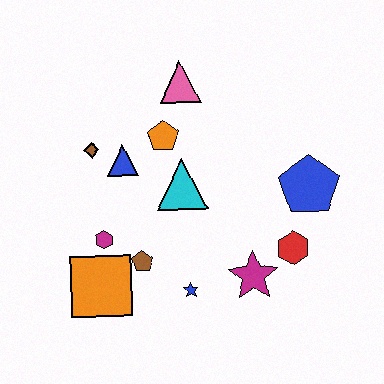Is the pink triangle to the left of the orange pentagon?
No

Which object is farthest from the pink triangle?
The orange square is farthest from the pink triangle.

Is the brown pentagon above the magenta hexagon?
No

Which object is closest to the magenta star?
The red hexagon is closest to the magenta star.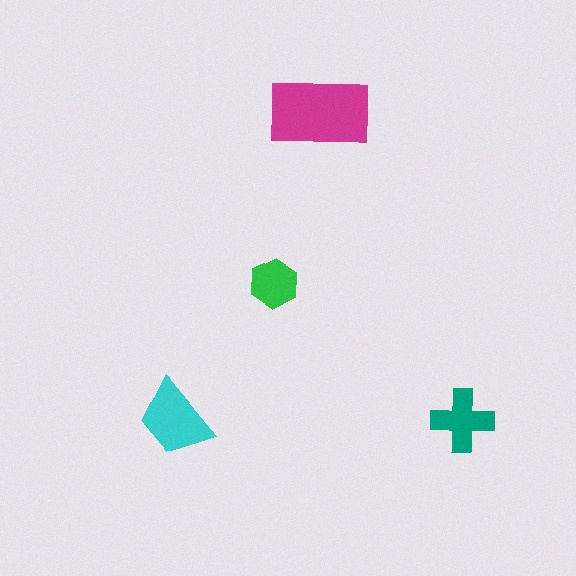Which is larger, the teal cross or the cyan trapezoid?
The cyan trapezoid.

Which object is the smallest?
The green hexagon.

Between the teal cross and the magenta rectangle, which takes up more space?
The magenta rectangle.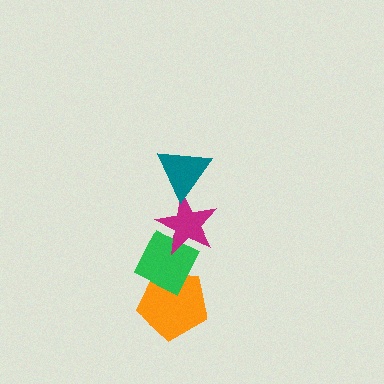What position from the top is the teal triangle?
The teal triangle is 1st from the top.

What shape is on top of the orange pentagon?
The green diamond is on top of the orange pentagon.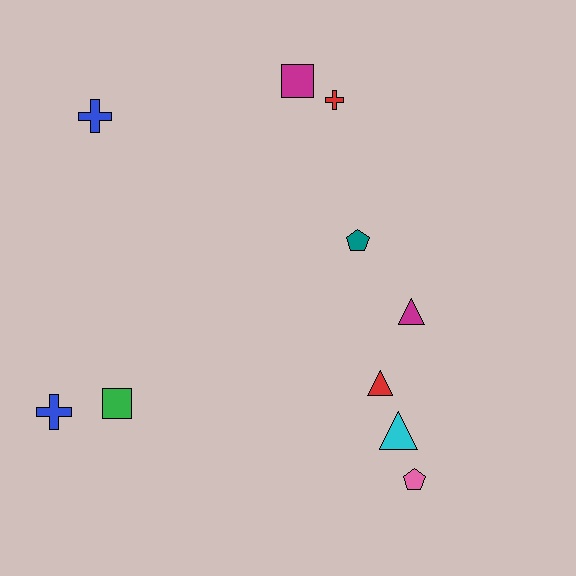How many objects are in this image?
There are 10 objects.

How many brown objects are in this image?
There are no brown objects.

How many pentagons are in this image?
There are 2 pentagons.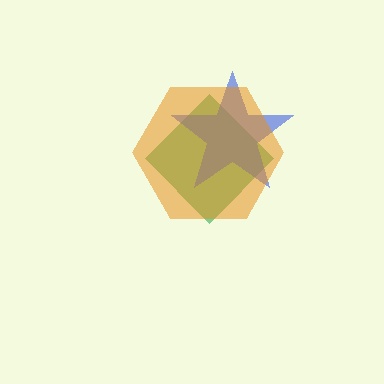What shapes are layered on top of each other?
The layered shapes are: a green diamond, a blue star, an orange hexagon.